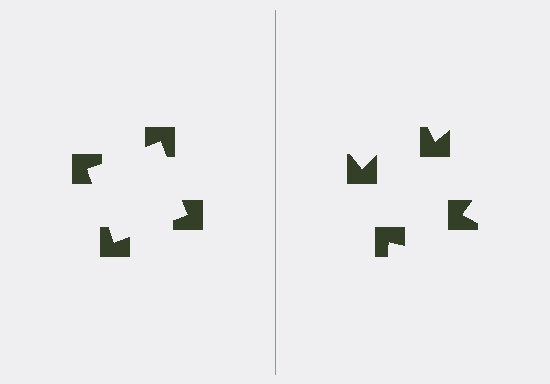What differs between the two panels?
The notched squares are positioned identically on both sides; only the wedge orientations differ. On the left they align to a square; on the right they are misaligned.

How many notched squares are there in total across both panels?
8 — 4 on each side.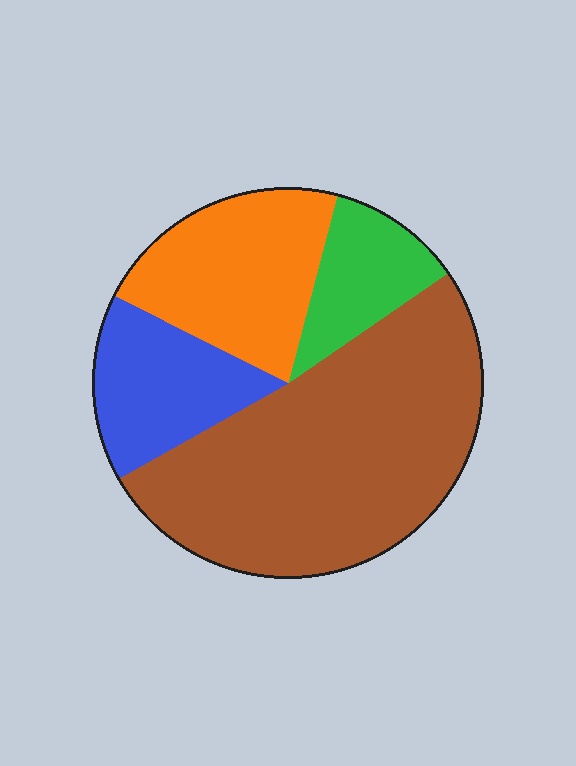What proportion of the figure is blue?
Blue covers 16% of the figure.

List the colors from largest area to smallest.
From largest to smallest: brown, orange, blue, green.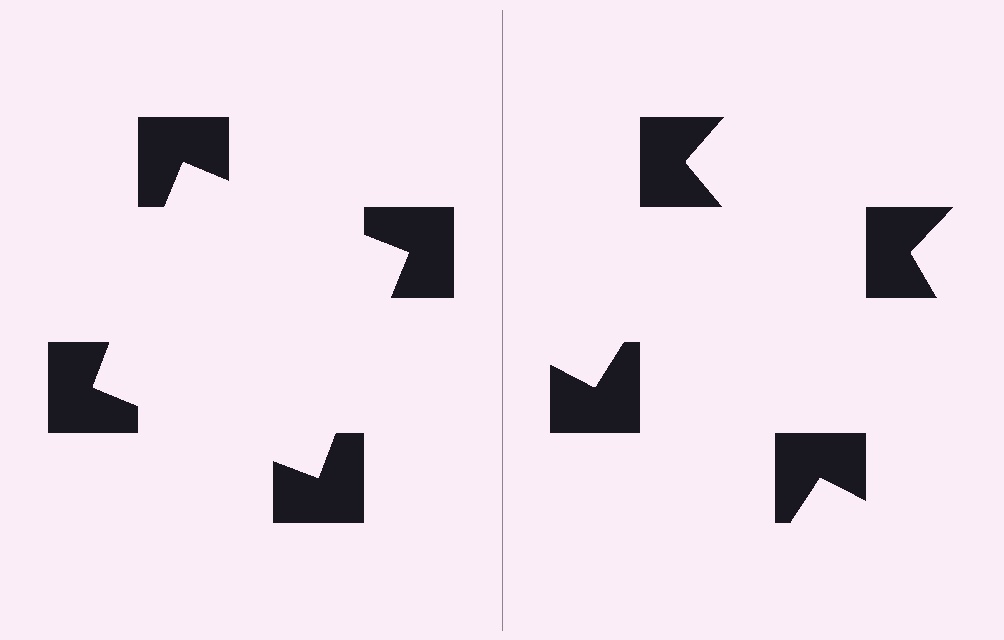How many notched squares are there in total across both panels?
8 — 4 on each side.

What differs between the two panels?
The notched squares are positioned identically on both sides; only the wedge orientations differ. On the left they align to a square; on the right they are misaligned.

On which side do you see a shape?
An illusory square appears on the left side. On the right side the wedge cuts are rotated, so no coherent shape forms.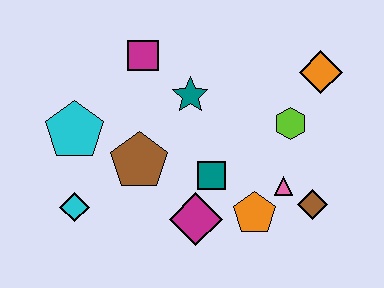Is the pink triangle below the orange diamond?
Yes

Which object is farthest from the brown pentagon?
The orange diamond is farthest from the brown pentagon.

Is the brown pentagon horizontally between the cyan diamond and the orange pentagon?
Yes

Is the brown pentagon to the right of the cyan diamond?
Yes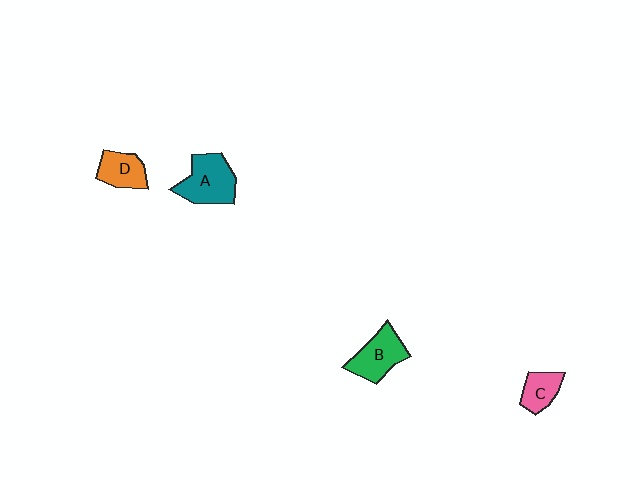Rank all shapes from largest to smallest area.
From largest to smallest: A (teal), B (green), D (orange), C (pink).